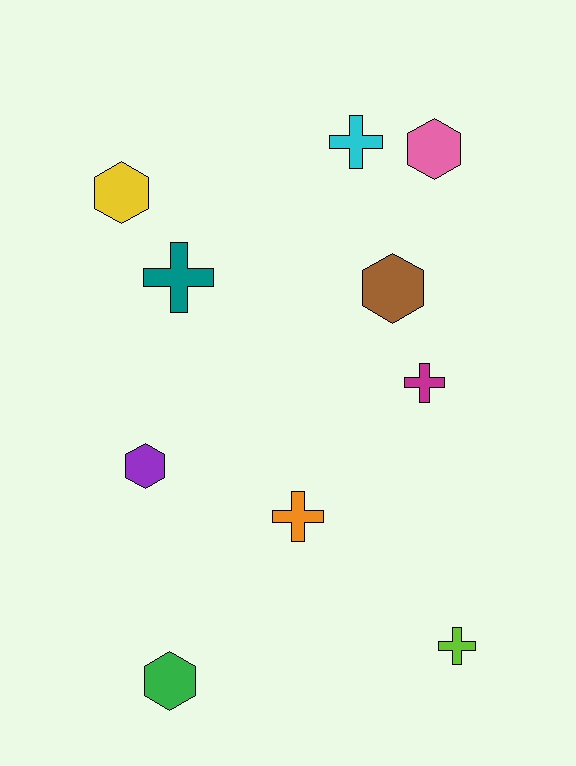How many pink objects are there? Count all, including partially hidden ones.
There is 1 pink object.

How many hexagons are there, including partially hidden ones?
There are 5 hexagons.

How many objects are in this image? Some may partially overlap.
There are 10 objects.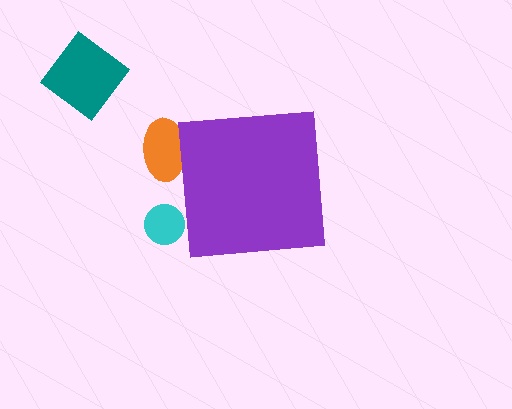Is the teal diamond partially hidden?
No, the teal diamond is fully visible.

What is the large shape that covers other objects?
A purple square.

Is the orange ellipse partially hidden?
Yes, the orange ellipse is partially hidden behind the purple square.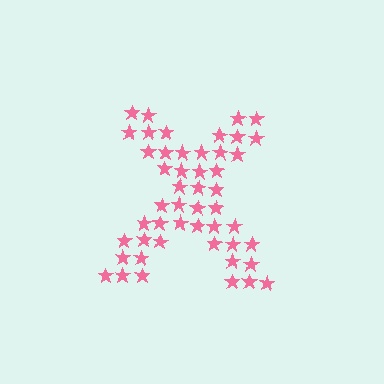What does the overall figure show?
The overall figure shows the letter X.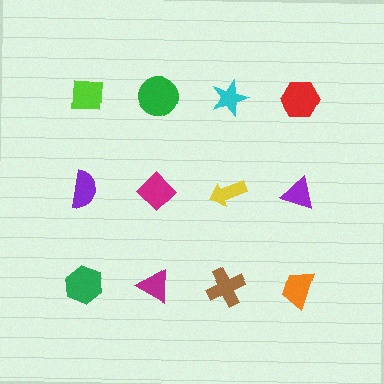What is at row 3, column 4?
An orange trapezoid.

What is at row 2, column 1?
A purple semicircle.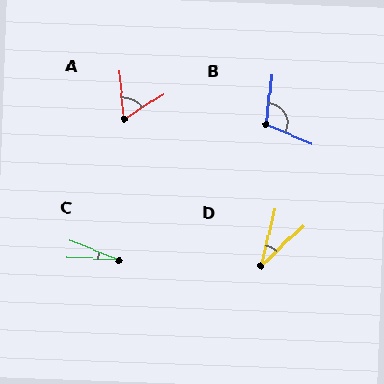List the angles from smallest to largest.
C (19°), D (33°), A (63°), B (106°).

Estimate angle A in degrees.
Approximately 63 degrees.